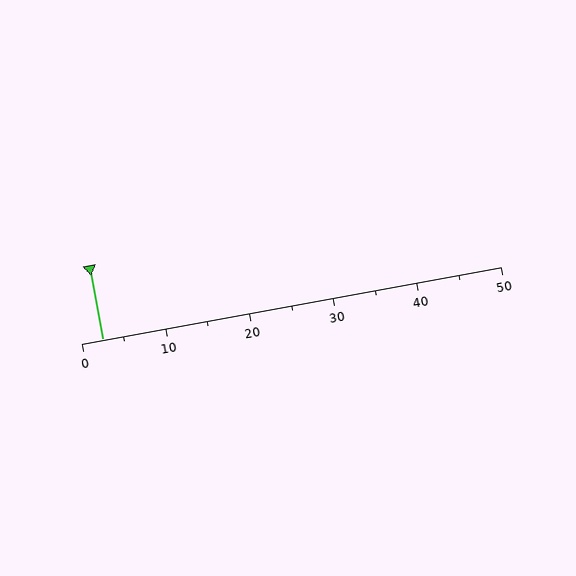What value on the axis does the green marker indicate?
The marker indicates approximately 2.5.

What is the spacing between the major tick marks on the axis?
The major ticks are spaced 10 apart.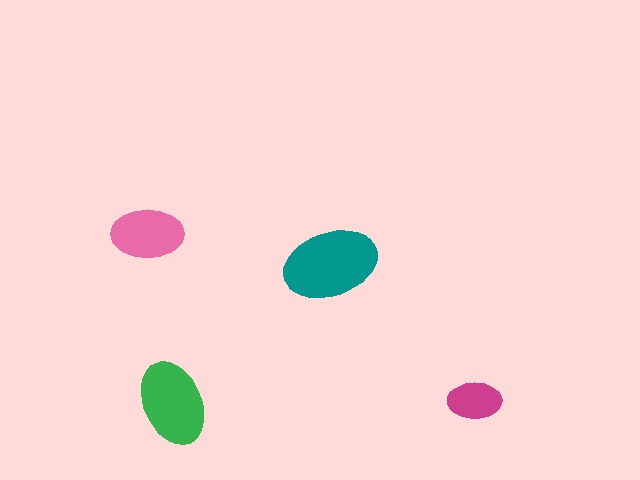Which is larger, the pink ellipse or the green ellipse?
The green one.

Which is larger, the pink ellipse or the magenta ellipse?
The pink one.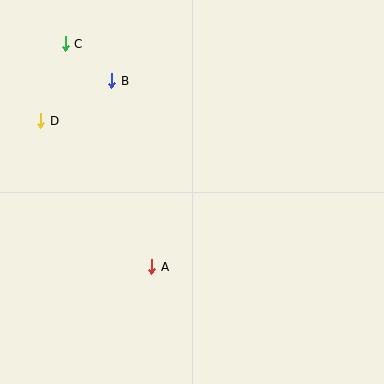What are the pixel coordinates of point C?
Point C is at (65, 44).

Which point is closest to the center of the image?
Point A at (152, 267) is closest to the center.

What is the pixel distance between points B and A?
The distance between B and A is 190 pixels.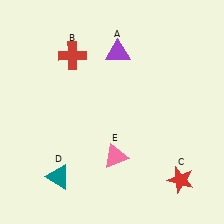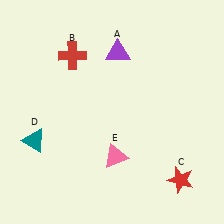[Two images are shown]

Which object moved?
The teal triangle (D) moved up.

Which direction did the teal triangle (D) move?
The teal triangle (D) moved up.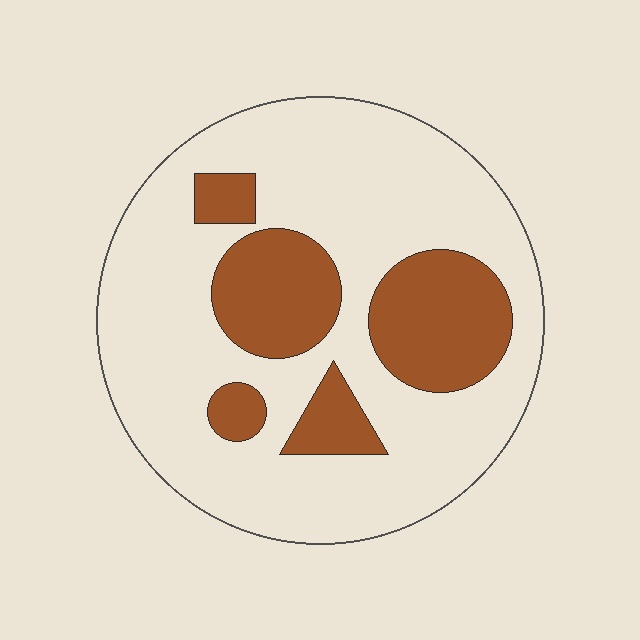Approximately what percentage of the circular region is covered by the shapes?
Approximately 25%.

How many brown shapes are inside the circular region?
5.